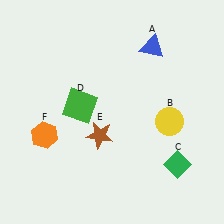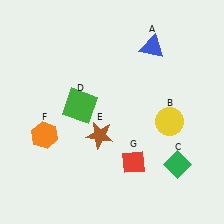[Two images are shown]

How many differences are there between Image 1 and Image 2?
There is 1 difference between the two images.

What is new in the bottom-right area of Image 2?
A red diamond (G) was added in the bottom-right area of Image 2.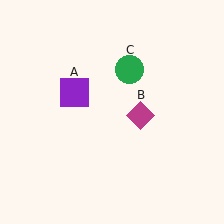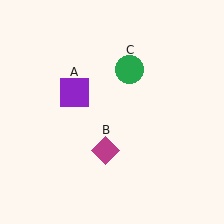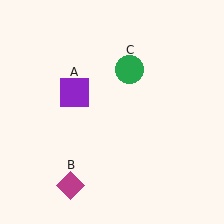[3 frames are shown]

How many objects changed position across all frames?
1 object changed position: magenta diamond (object B).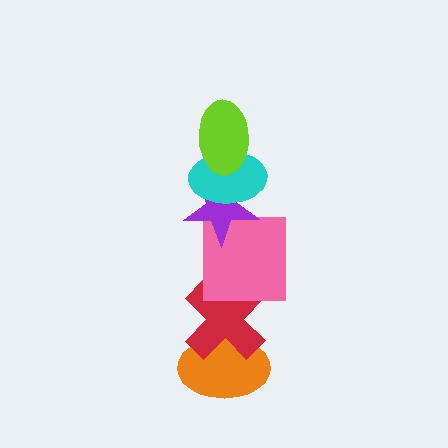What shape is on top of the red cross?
The pink square is on top of the red cross.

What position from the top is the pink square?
The pink square is 4th from the top.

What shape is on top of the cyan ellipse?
The lime ellipse is on top of the cyan ellipse.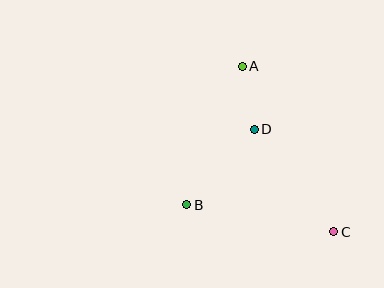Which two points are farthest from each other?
Points A and C are farthest from each other.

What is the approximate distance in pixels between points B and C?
The distance between B and C is approximately 150 pixels.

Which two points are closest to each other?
Points A and D are closest to each other.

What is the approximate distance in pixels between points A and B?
The distance between A and B is approximately 149 pixels.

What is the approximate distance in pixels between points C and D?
The distance between C and D is approximately 130 pixels.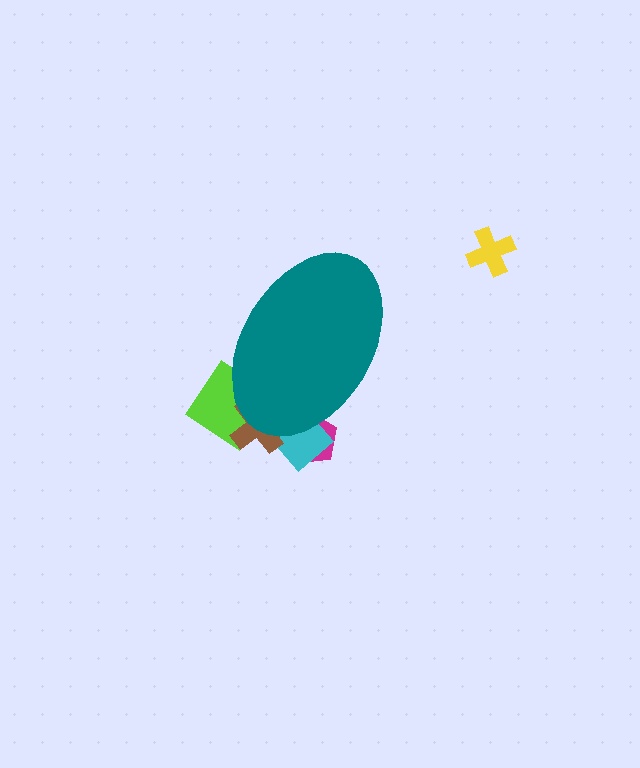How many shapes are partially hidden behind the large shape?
4 shapes are partially hidden.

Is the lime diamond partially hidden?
Yes, the lime diamond is partially hidden behind the teal ellipse.